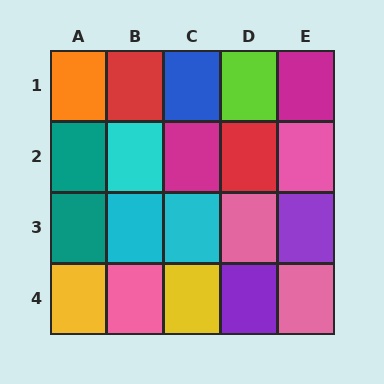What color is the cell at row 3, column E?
Purple.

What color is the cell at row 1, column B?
Red.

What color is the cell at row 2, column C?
Magenta.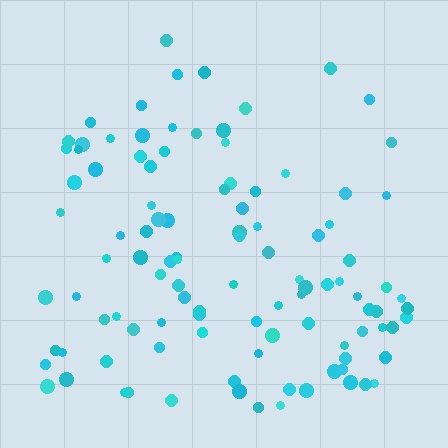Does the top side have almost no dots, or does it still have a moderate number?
Still a moderate number, just noticeably fewer than the bottom.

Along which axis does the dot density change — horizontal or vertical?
Vertical.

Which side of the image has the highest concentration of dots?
The bottom.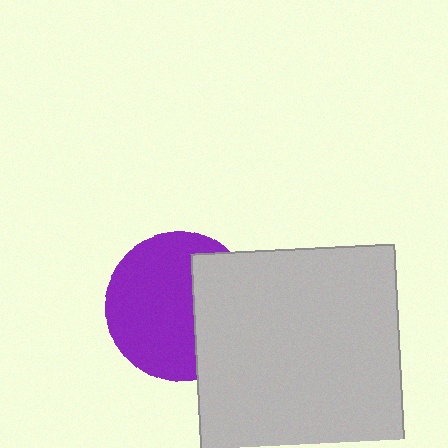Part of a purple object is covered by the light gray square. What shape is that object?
It is a circle.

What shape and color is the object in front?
The object in front is a light gray square.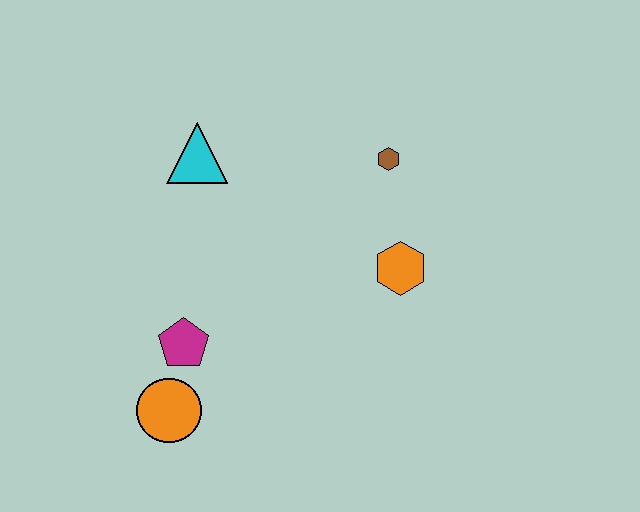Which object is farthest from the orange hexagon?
The orange circle is farthest from the orange hexagon.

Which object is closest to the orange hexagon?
The brown hexagon is closest to the orange hexagon.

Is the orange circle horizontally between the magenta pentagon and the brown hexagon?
No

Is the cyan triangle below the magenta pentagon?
No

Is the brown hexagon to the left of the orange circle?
No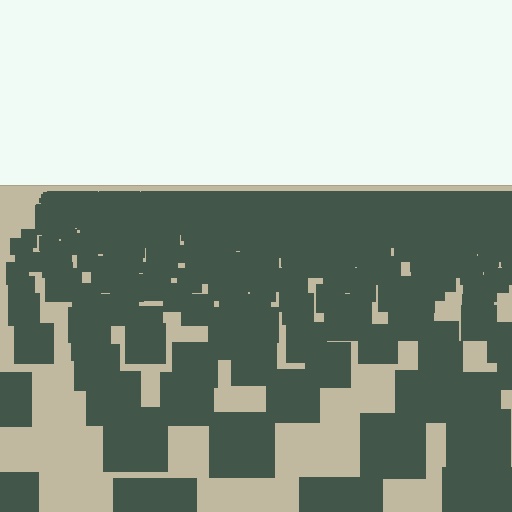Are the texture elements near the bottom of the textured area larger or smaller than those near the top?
Larger. Near the bottom, elements are closer to the viewer and appear at a bigger on-screen size.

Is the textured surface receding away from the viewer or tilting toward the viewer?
The surface is receding away from the viewer. Texture elements get smaller and denser toward the top.